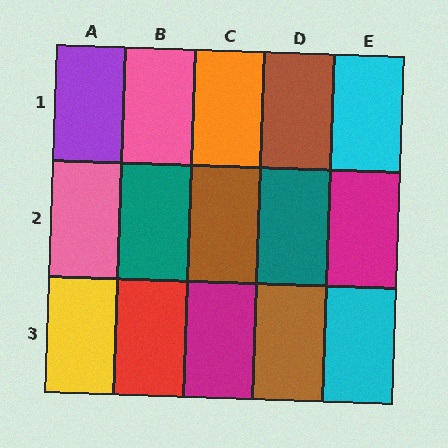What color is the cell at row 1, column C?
Orange.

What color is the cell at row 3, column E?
Cyan.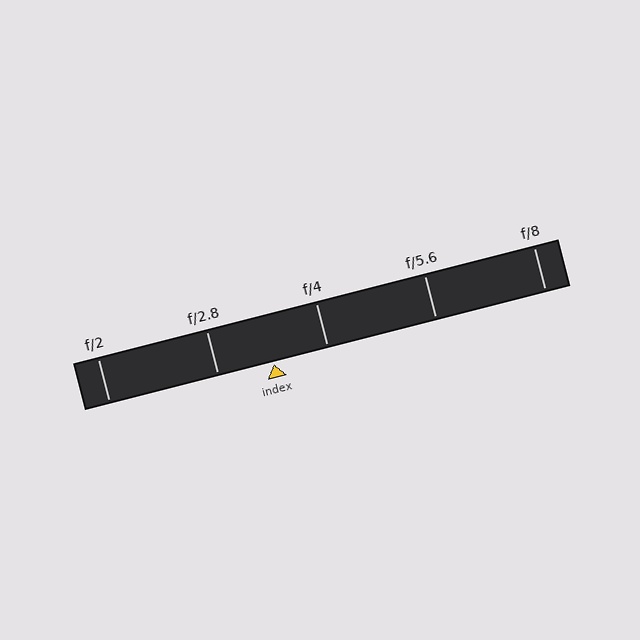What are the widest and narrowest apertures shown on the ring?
The widest aperture shown is f/2 and the narrowest is f/8.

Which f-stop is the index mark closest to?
The index mark is closest to f/4.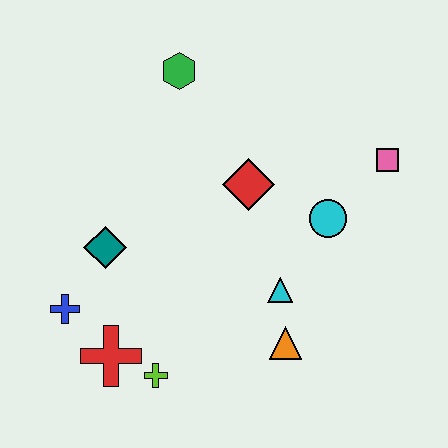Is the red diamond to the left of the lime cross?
No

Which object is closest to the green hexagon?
The red diamond is closest to the green hexagon.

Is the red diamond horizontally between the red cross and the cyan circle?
Yes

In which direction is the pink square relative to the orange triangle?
The pink square is above the orange triangle.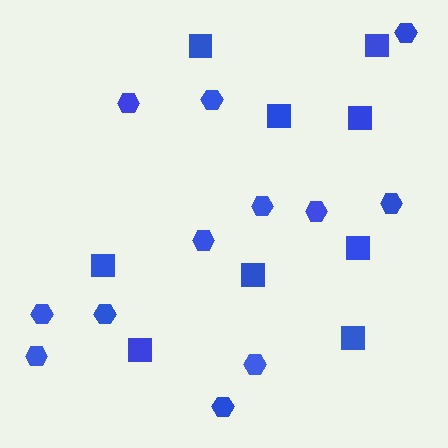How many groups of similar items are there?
There are 2 groups: one group of hexagons (12) and one group of squares (9).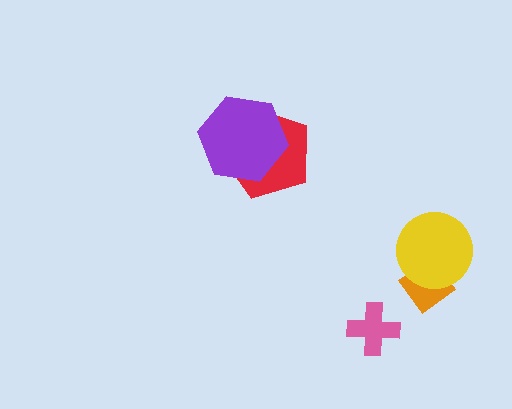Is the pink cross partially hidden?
No, no other shape covers it.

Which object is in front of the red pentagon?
The purple hexagon is in front of the red pentagon.